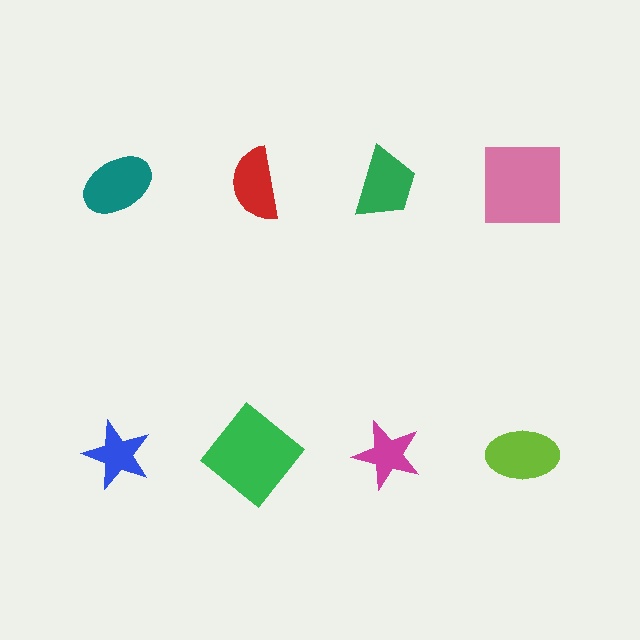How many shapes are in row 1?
4 shapes.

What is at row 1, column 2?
A red semicircle.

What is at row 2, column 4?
A lime ellipse.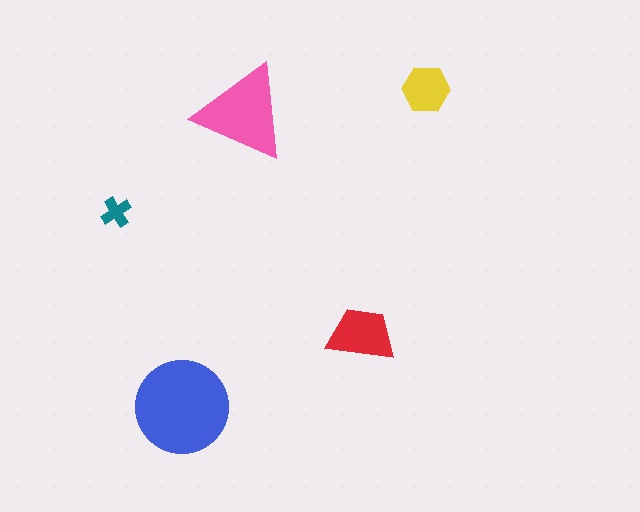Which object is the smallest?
The teal cross.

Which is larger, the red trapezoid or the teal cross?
The red trapezoid.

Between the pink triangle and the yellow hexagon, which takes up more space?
The pink triangle.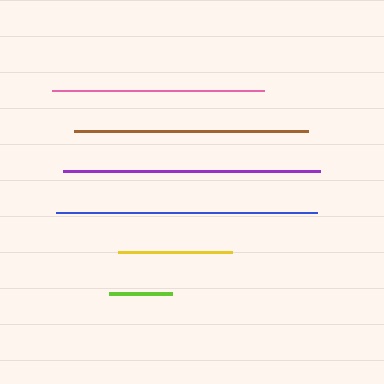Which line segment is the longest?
The blue line is the longest at approximately 261 pixels.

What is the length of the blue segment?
The blue segment is approximately 261 pixels long.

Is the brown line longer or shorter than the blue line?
The blue line is longer than the brown line.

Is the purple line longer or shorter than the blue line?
The blue line is longer than the purple line.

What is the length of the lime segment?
The lime segment is approximately 63 pixels long.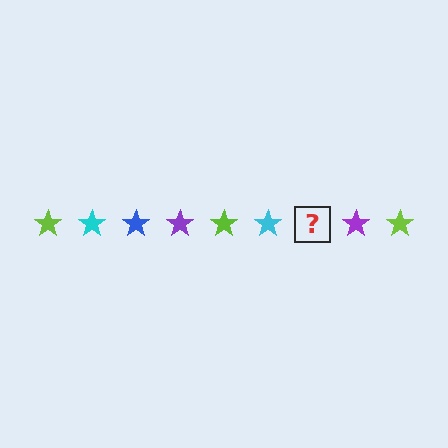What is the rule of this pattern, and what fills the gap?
The rule is that the pattern cycles through lime, cyan, blue, purple stars. The gap should be filled with a blue star.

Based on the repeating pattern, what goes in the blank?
The blank should be a blue star.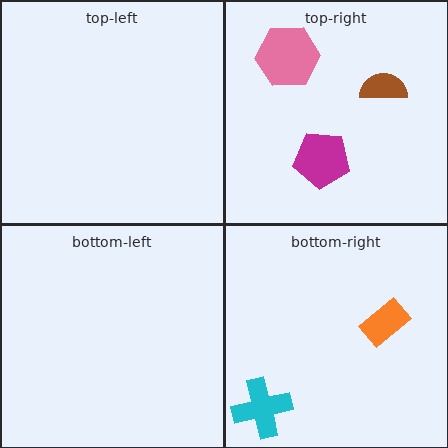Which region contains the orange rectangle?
The bottom-right region.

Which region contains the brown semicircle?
The top-right region.